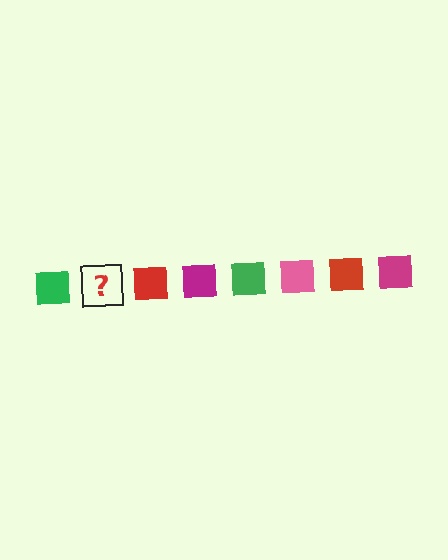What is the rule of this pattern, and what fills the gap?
The rule is that the pattern cycles through green, pink, red, magenta squares. The gap should be filled with a pink square.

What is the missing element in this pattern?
The missing element is a pink square.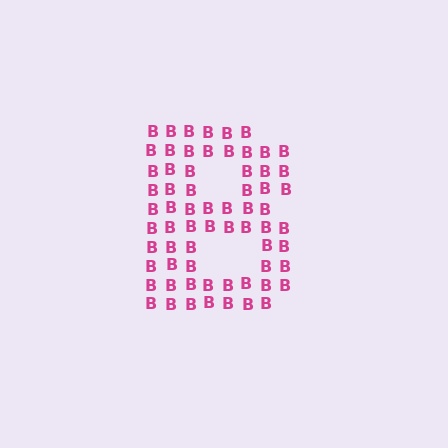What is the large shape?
The large shape is the letter B.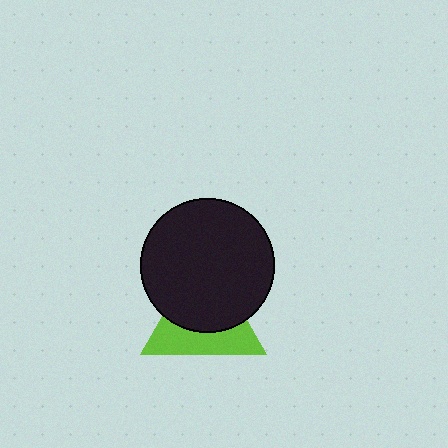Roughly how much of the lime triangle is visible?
A small part of it is visible (roughly 44%).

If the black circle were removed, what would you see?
You would see the complete lime triangle.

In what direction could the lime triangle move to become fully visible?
The lime triangle could move down. That would shift it out from behind the black circle entirely.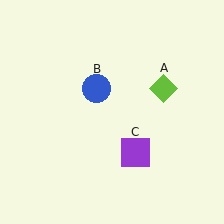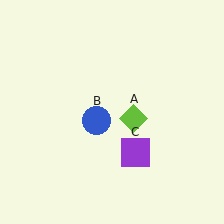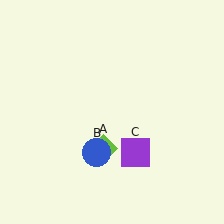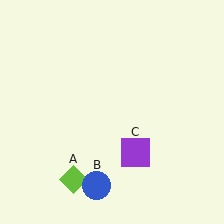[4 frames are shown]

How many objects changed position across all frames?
2 objects changed position: lime diamond (object A), blue circle (object B).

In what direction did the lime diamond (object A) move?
The lime diamond (object A) moved down and to the left.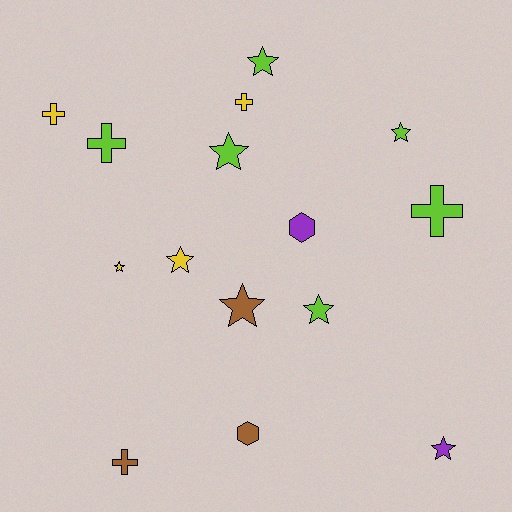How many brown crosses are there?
There is 1 brown cross.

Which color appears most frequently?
Lime, with 6 objects.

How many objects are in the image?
There are 15 objects.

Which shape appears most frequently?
Star, with 8 objects.